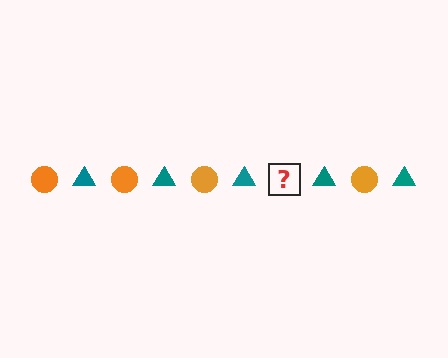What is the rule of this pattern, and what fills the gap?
The rule is that the pattern alternates between orange circle and teal triangle. The gap should be filled with an orange circle.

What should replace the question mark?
The question mark should be replaced with an orange circle.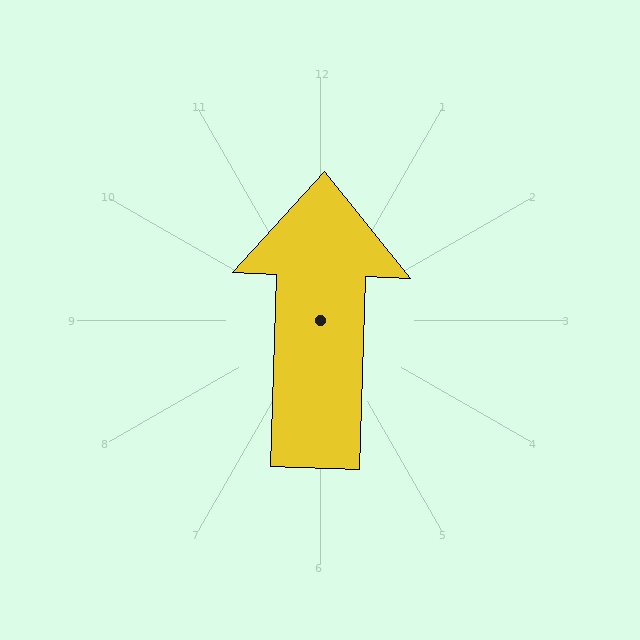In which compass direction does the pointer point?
North.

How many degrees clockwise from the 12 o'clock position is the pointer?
Approximately 2 degrees.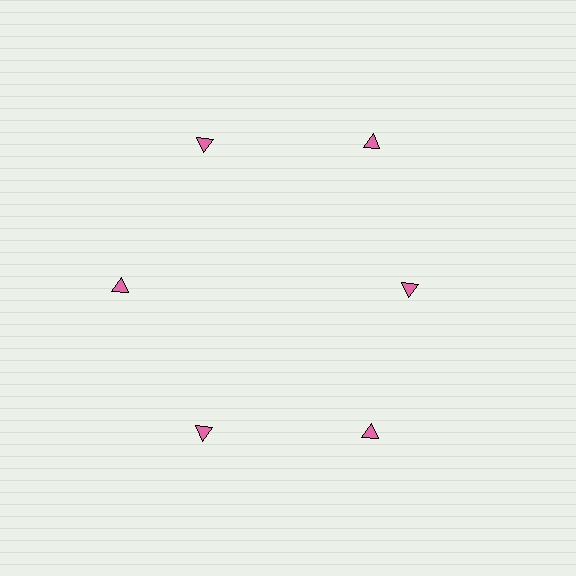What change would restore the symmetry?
The symmetry would be restored by moving it outward, back onto the ring so that all 6 triangles sit at equal angles and equal distance from the center.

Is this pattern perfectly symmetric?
No. The 6 pink triangles are arranged in a ring, but one element near the 3 o'clock position is pulled inward toward the center, breaking the 6-fold rotational symmetry.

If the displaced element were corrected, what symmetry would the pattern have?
It would have 6-fold rotational symmetry — the pattern would map onto itself every 60 degrees.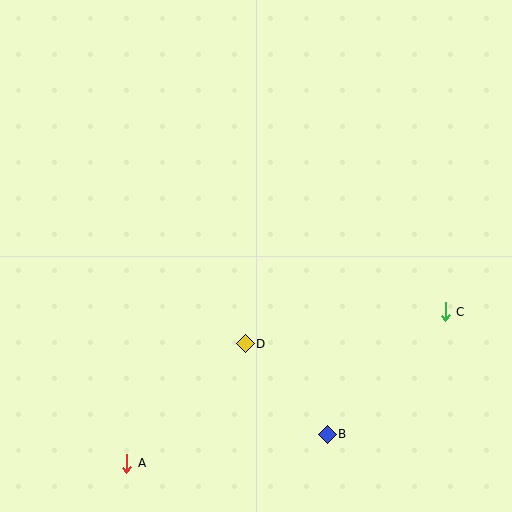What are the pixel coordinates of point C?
Point C is at (445, 312).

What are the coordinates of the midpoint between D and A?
The midpoint between D and A is at (186, 403).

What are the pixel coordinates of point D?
Point D is at (245, 344).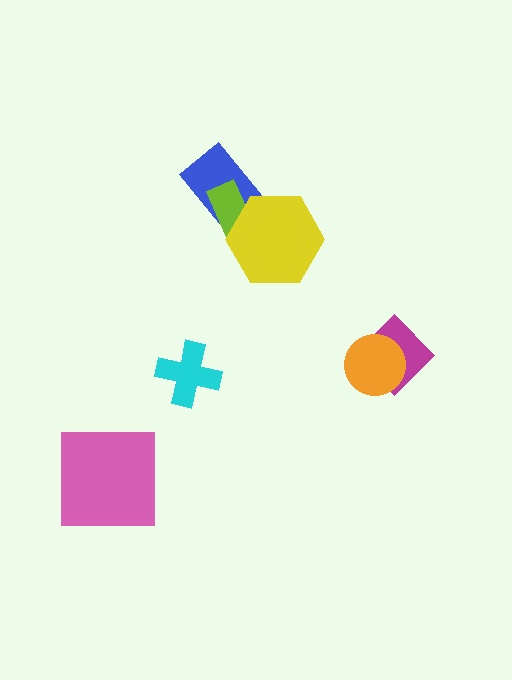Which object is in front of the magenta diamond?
The orange circle is in front of the magenta diamond.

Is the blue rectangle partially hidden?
Yes, it is partially covered by another shape.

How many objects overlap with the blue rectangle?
2 objects overlap with the blue rectangle.